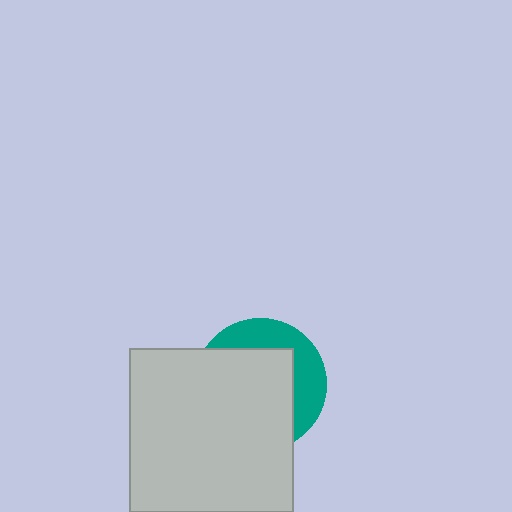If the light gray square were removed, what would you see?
You would see the complete teal circle.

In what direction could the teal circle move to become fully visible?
The teal circle could move toward the upper-right. That would shift it out from behind the light gray square entirely.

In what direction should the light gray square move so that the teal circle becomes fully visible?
The light gray square should move toward the lower-left. That is the shortest direction to clear the overlap and leave the teal circle fully visible.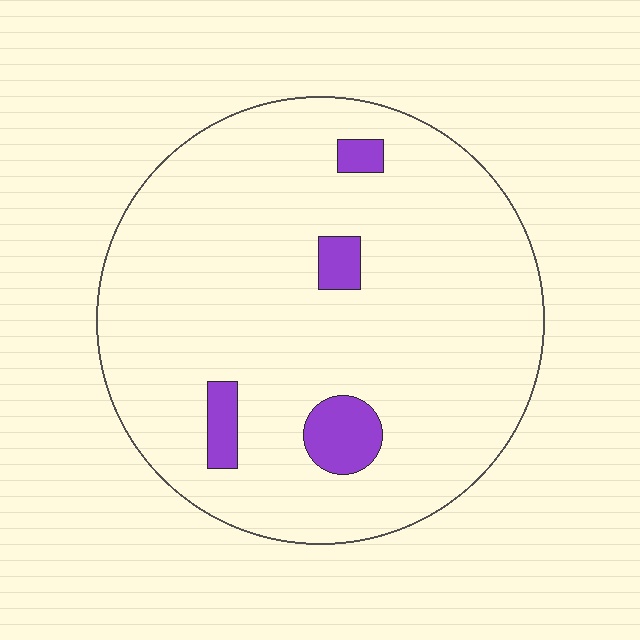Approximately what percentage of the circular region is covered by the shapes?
Approximately 5%.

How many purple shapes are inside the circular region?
4.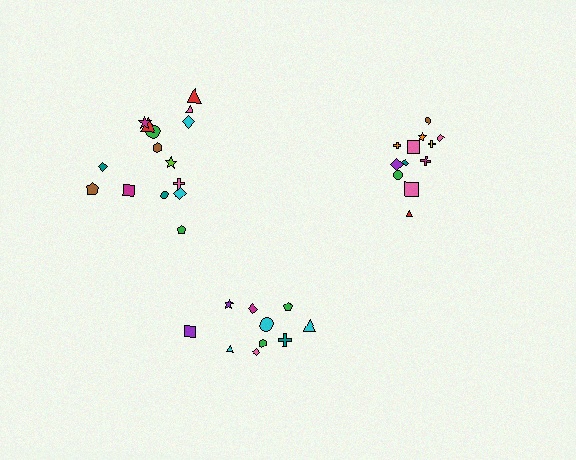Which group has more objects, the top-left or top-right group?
The top-left group.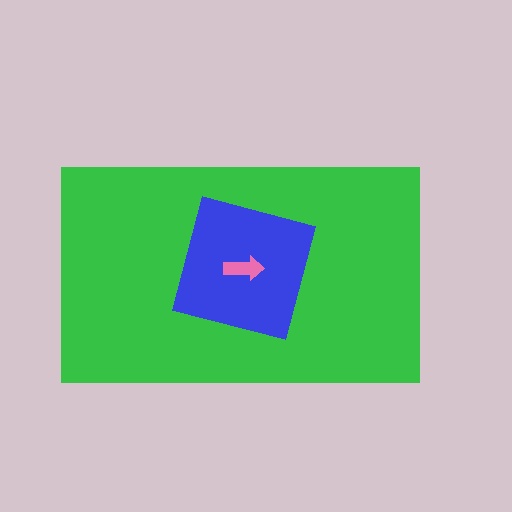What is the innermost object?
The pink arrow.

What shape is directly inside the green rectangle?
The blue square.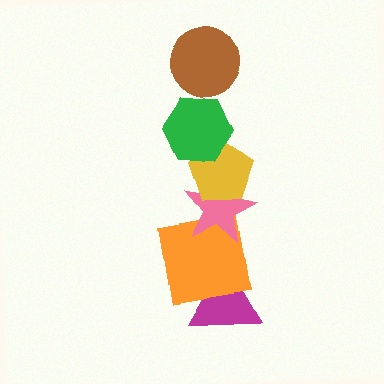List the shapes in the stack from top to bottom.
From top to bottom: the brown circle, the green hexagon, the yellow pentagon, the pink star, the orange square, the magenta triangle.